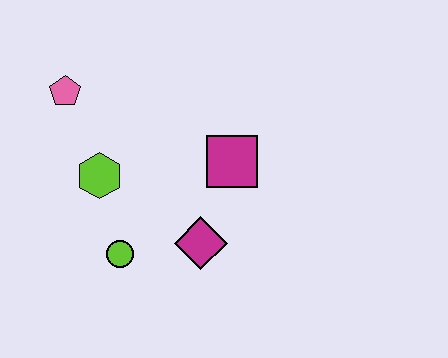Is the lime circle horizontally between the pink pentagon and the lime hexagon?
No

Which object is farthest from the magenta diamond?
The pink pentagon is farthest from the magenta diamond.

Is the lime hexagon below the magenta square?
Yes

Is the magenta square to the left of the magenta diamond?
No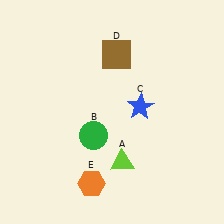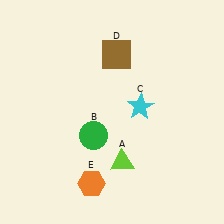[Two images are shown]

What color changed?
The star (C) changed from blue in Image 1 to cyan in Image 2.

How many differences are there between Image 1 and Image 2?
There is 1 difference between the two images.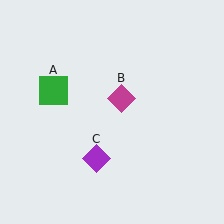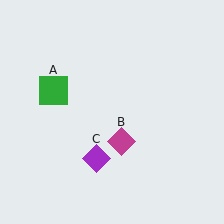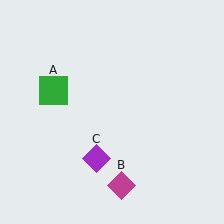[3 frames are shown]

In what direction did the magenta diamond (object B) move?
The magenta diamond (object B) moved down.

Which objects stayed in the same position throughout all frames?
Green square (object A) and purple diamond (object C) remained stationary.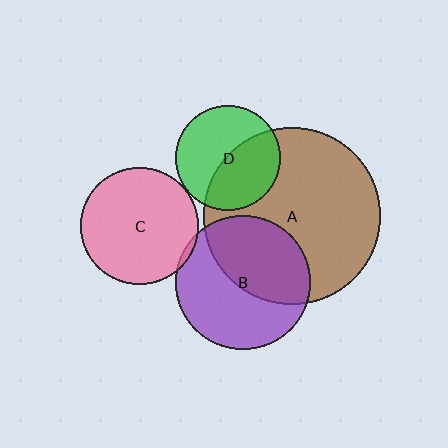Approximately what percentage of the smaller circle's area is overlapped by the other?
Approximately 45%.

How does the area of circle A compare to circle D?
Approximately 2.8 times.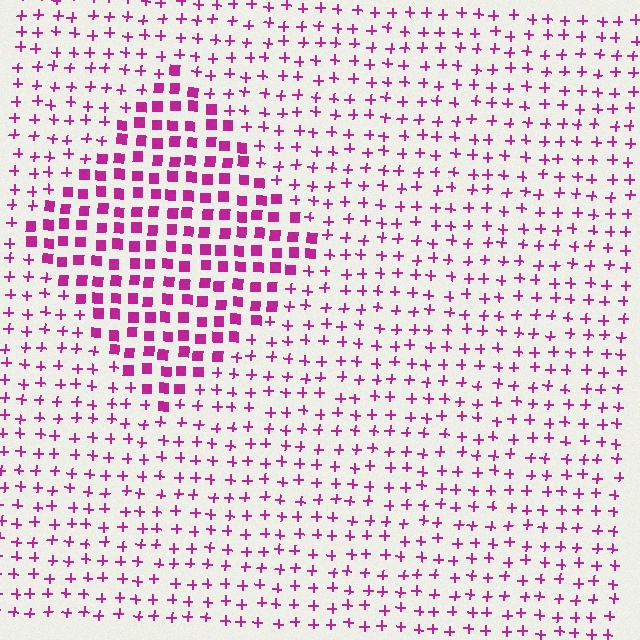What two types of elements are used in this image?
The image uses squares inside the diamond region and plus signs outside it.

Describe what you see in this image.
The image is filled with small magenta elements arranged in a uniform grid. A diamond-shaped region contains squares, while the surrounding area contains plus signs. The boundary is defined purely by the change in element shape.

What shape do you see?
I see a diamond.